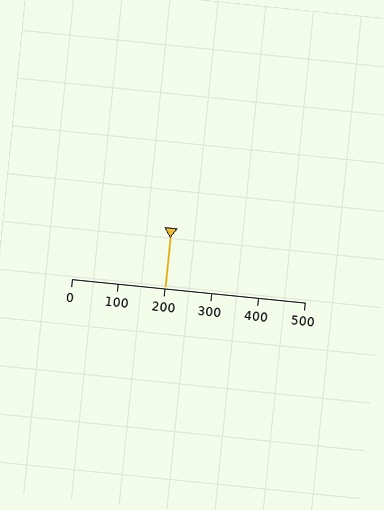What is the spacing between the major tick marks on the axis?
The major ticks are spaced 100 apart.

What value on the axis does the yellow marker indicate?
The marker indicates approximately 200.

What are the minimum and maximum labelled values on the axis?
The axis runs from 0 to 500.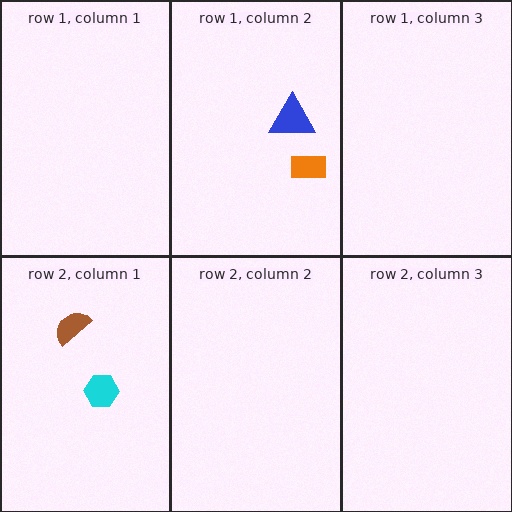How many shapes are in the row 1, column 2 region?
2.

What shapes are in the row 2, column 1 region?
The brown semicircle, the cyan hexagon.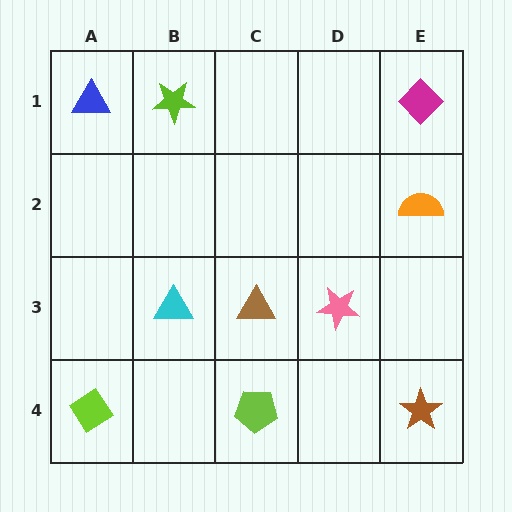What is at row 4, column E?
A brown star.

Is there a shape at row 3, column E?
No, that cell is empty.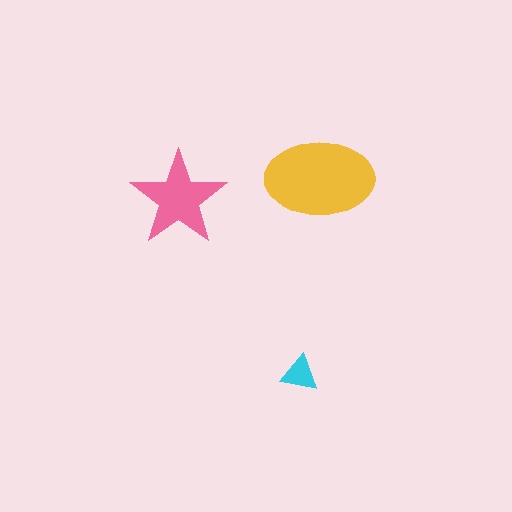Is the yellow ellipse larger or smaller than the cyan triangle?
Larger.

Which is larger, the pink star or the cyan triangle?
The pink star.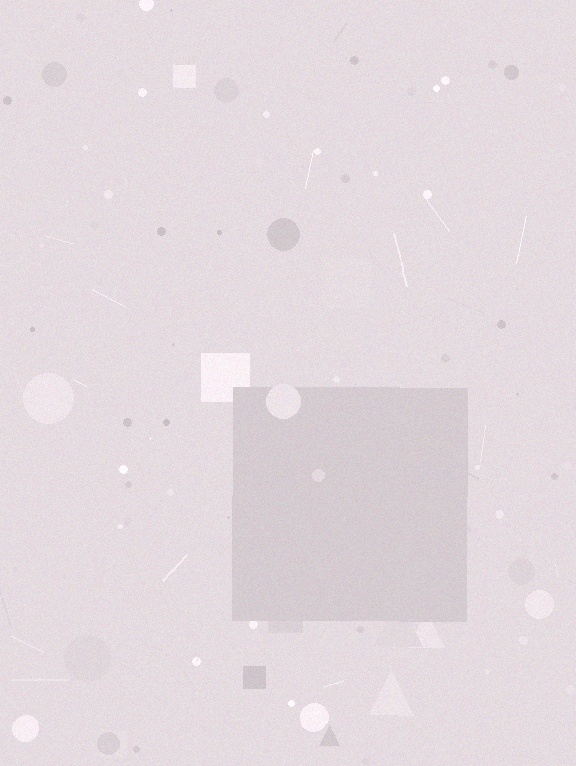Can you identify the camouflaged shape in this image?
The camouflaged shape is a square.